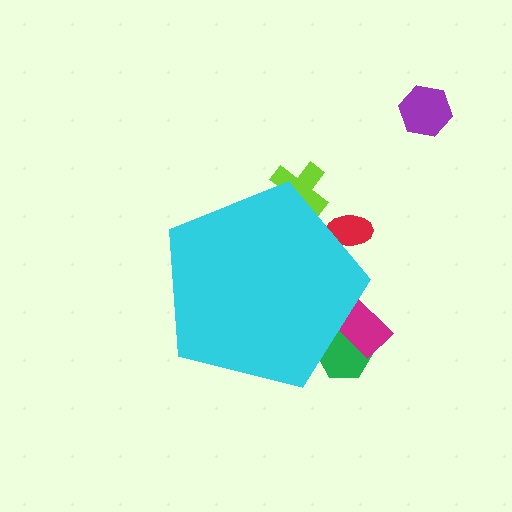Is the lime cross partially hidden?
Yes, the lime cross is partially hidden behind the cyan pentagon.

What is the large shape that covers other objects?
A cyan pentagon.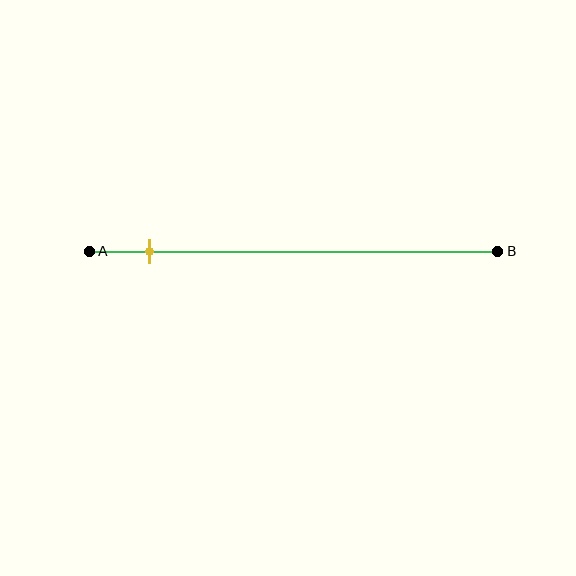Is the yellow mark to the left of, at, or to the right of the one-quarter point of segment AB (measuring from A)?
The yellow mark is to the left of the one-quarter point of segment AB.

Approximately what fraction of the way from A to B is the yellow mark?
The yellow mark is approximately 15% of the way from A to B.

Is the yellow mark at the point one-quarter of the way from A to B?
No, the mark is at about 15% from A, not at the 25% one-quarter point.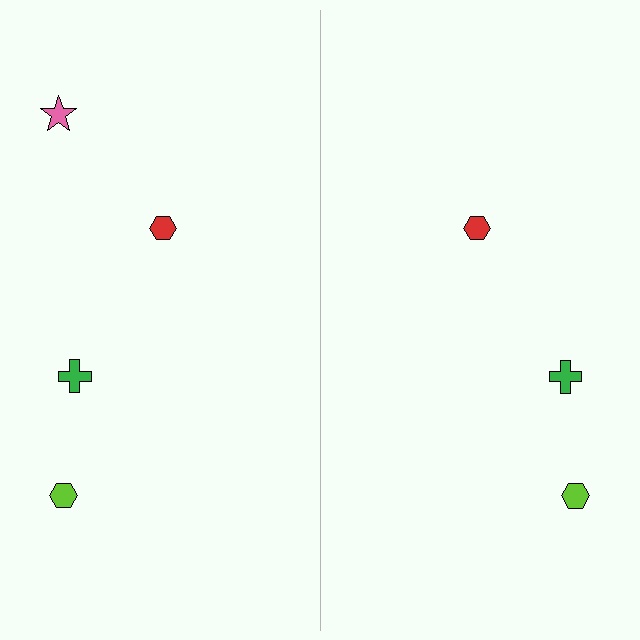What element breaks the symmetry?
A pink star is missing from the right side.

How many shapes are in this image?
There are 7 shapes in this image.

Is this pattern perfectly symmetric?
No, the pattern is not perfectly symmetric. A pink star is missing from the right side.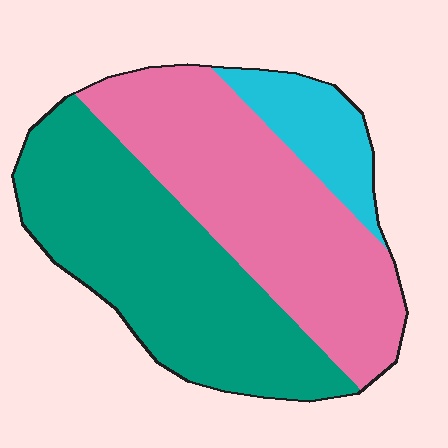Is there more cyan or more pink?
Pink.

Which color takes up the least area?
Cyan, at roughly 10%.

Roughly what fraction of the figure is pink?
Pink takes up about two fifths (2/5) of the figure.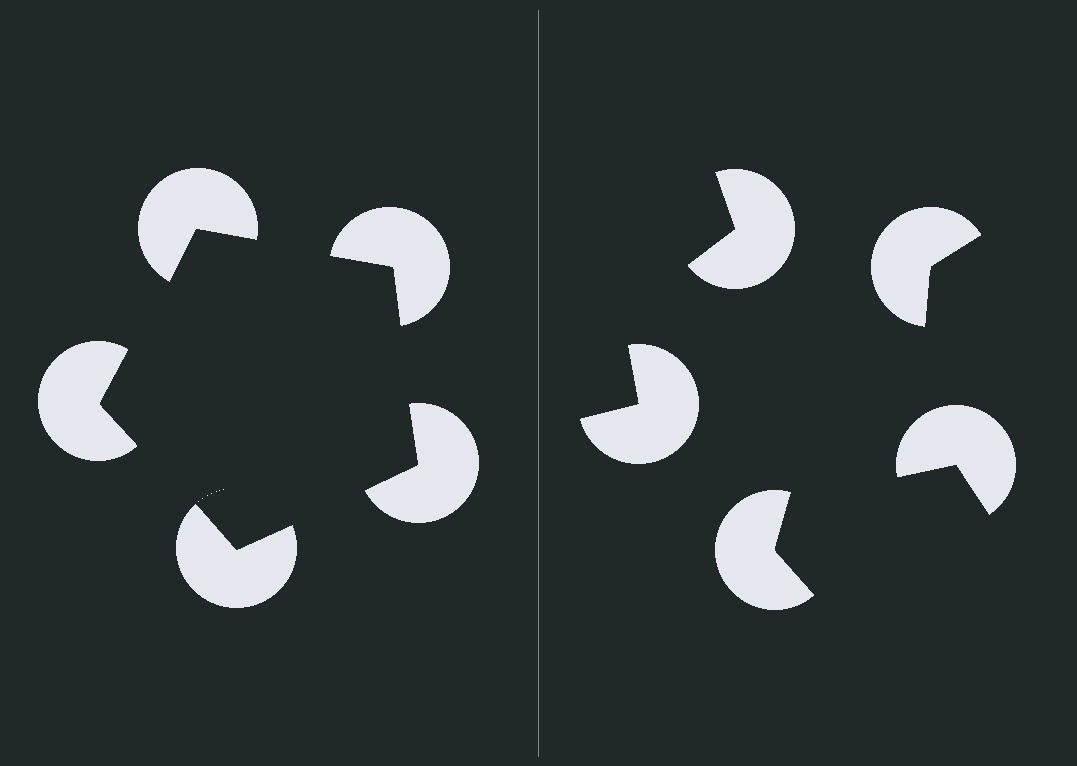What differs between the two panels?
The pac-man discs are positioned identically on both sides; only the wedge orientations differ. On the left they align to a pentagon; on the right they are misaligned.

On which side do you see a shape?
An illusory pentagon appears on the left side. On the right side the wedge cuts are rotated, so no coherent shape forms.